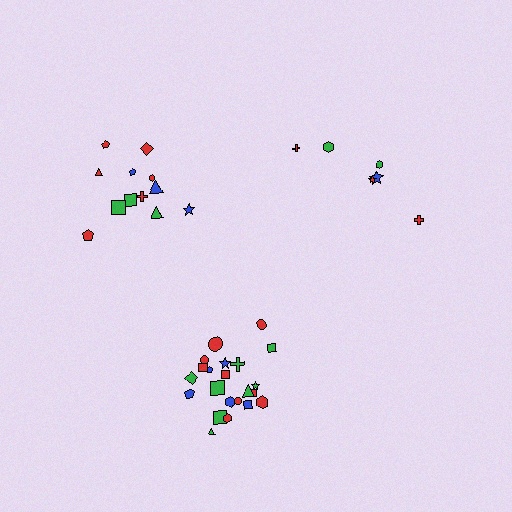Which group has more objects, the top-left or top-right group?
The top-left group.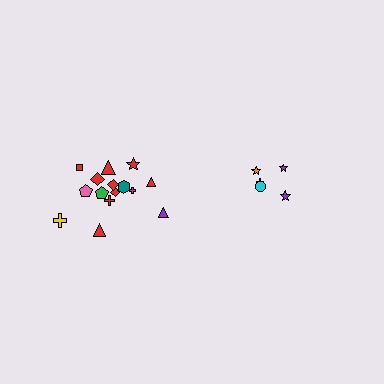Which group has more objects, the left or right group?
The left group.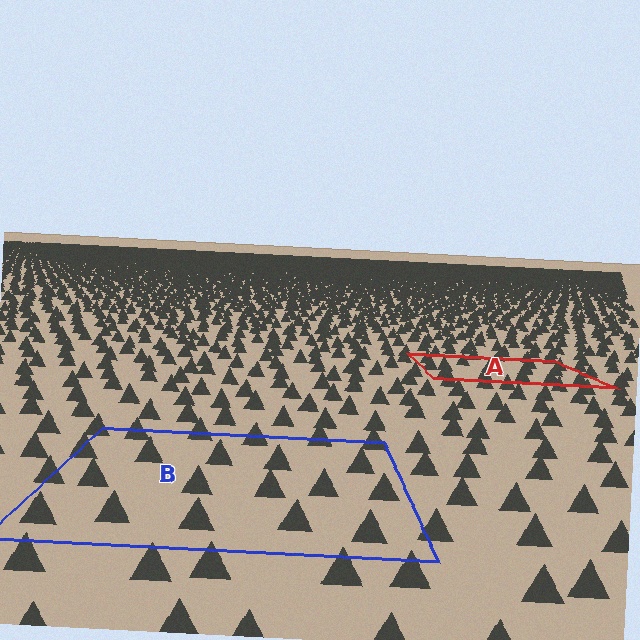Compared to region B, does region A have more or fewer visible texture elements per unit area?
Region A has more texture elements per unit area — they are packed more densely because it is farther away.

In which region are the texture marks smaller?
The texture marks are smaller in region A, because it is farther away.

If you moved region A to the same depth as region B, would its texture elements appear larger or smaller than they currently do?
They would appear larger. At a closer depth, the same texture elements are projected at a bigger on-screen size.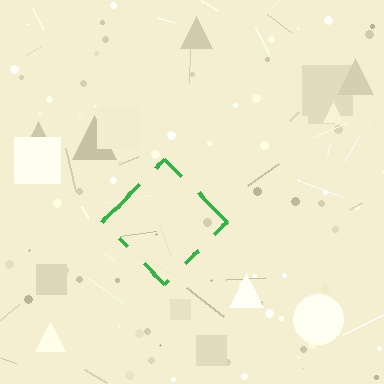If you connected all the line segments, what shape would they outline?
They would outline a diamond.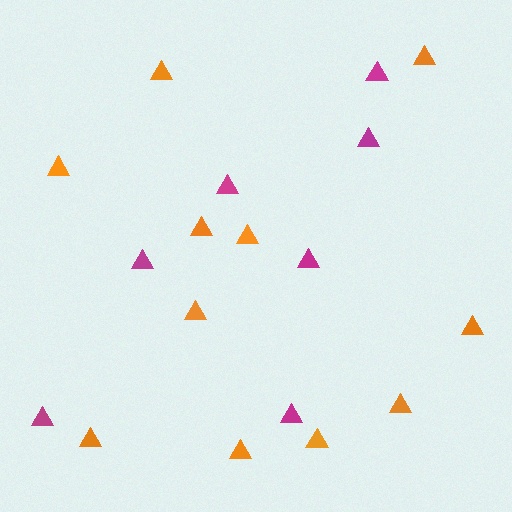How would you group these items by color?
There are 2 groups: one group of orange triangles (11) and one group of magenta triangles (7).